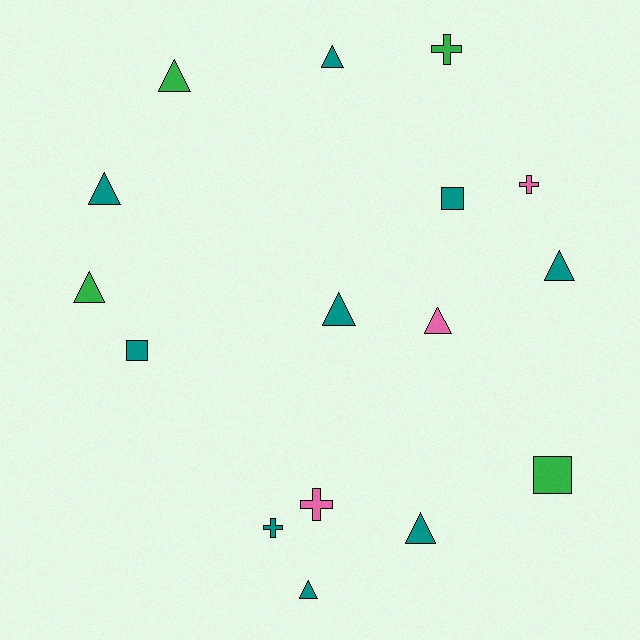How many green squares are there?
There is 1 green square.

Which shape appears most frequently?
Triangle, with 9 objects.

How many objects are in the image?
There are 16 objects.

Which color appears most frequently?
Teal, with 9 objects.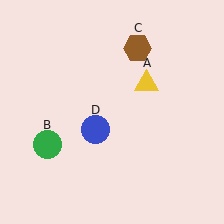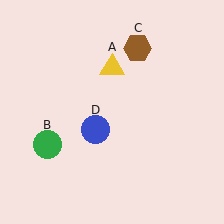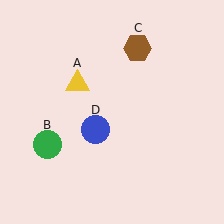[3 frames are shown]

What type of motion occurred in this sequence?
The yellow triangle (object A) rotated counterclockwise around the center of the scene.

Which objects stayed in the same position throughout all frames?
Green circle (object B) and brown hexagon (object C) and blue circle (object D) remained stationary.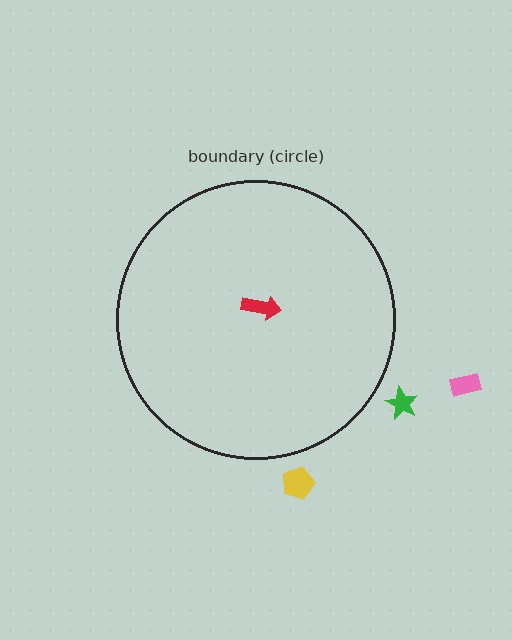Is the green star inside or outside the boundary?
Outside.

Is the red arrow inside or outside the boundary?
Inside.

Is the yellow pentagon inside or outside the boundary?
Outside.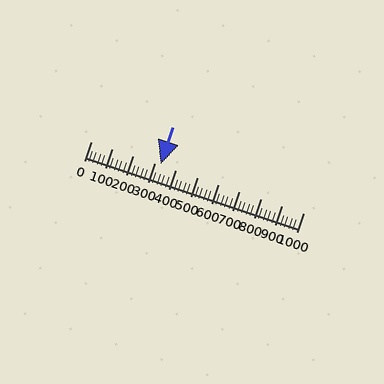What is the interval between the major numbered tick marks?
The major tick marks are spaced 100 units apart.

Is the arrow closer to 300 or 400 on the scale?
The arrow is closer to 300.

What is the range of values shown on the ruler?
The ruler shows values from 0 to 1000.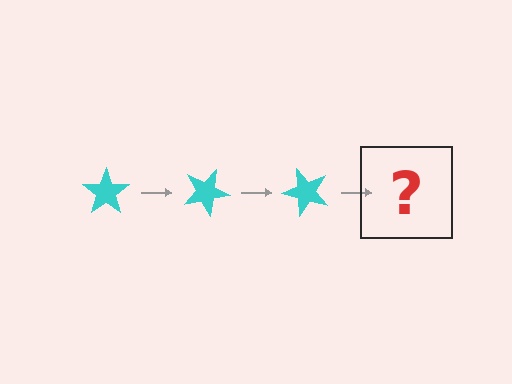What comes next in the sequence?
The next element should be a cyan star rotated 75 degrees.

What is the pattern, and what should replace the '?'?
The pattern is that the star rotates 25 degrees each step. The '?' should be a cyan star rotated 75 degrees.